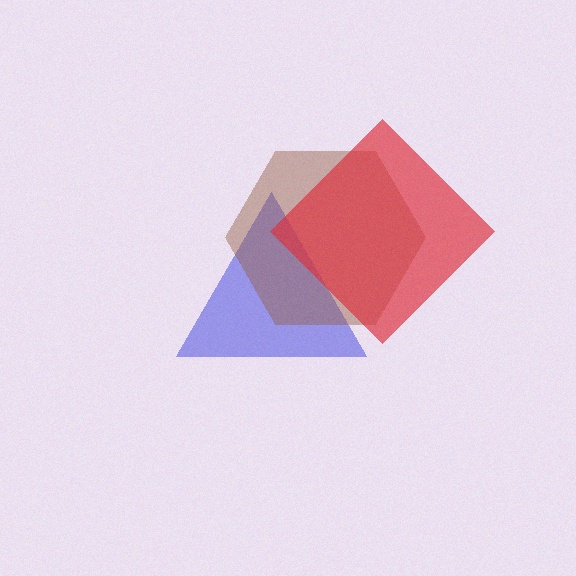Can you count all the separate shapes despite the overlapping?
Yes, there are 3 separate shapes.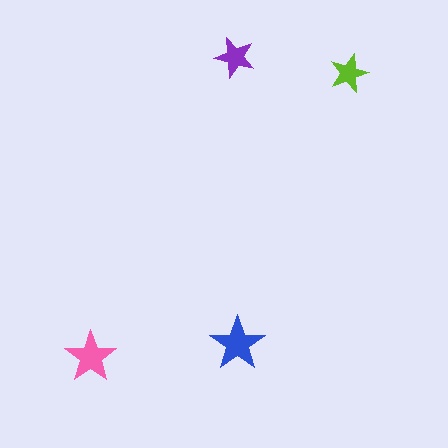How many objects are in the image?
There are 4 objects in the image.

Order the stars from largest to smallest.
the blue one, the pink one, the purple one, the lime one.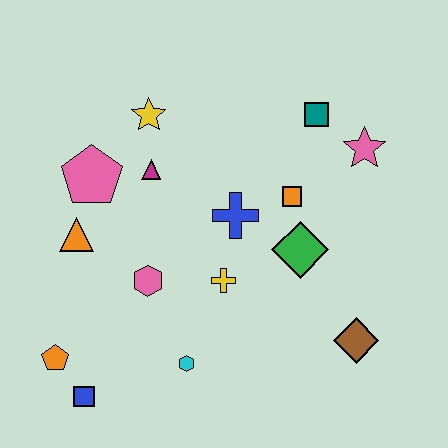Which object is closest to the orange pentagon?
The blue square is closest to the orange pentagon.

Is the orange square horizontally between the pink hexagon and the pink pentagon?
No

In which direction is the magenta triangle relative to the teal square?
The magenta triangle is to the left of the teal square.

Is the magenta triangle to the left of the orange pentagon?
No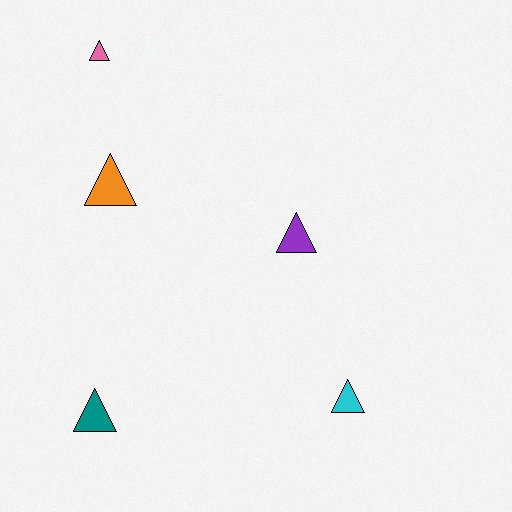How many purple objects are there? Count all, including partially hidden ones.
There is 1 purple object.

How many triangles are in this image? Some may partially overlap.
There are 5 triangles.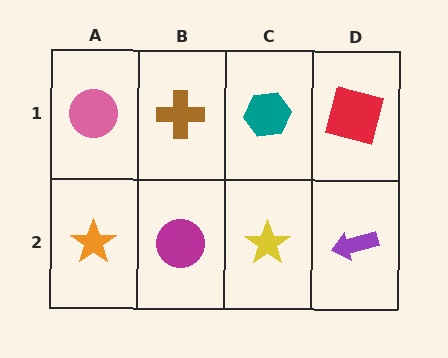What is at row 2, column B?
A magenta circle.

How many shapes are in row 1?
4 shapes.